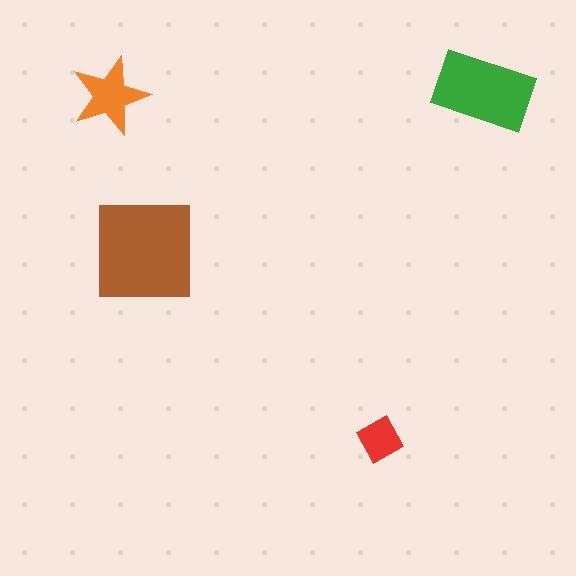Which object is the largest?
The brown square.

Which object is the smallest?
The red diamond.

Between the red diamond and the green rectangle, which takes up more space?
The green rectangle.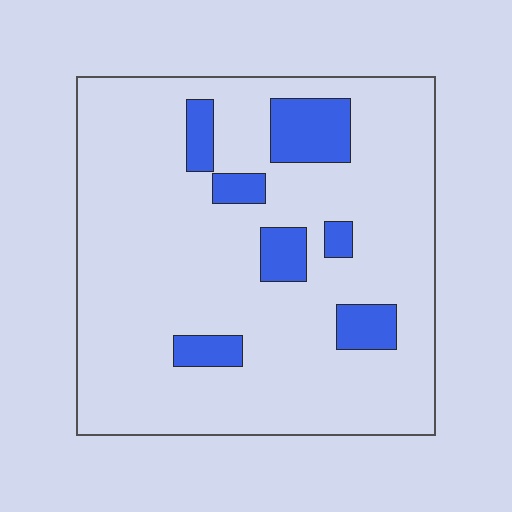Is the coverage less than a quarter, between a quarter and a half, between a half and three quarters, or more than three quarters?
Less than a quarter.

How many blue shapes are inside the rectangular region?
7.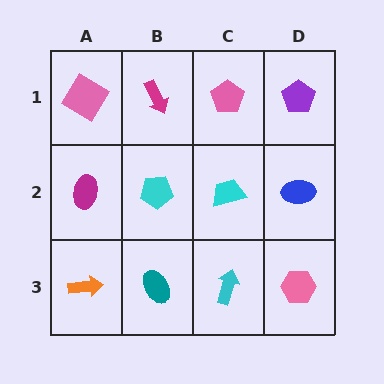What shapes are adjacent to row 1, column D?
A blue ellipse (row 2, column D), a pink pentagon (row 1, column C).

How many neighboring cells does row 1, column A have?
2.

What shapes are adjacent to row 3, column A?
A magenta ellipse (row 2, column A), a teal ellipse (row 3, column B).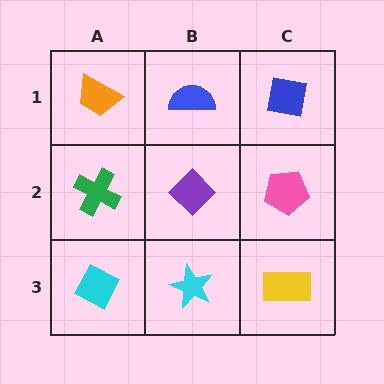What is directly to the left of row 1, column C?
A blue semicircle.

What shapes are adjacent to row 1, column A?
A green cross (row 2, column A), a blue semicircle (row 1, column B).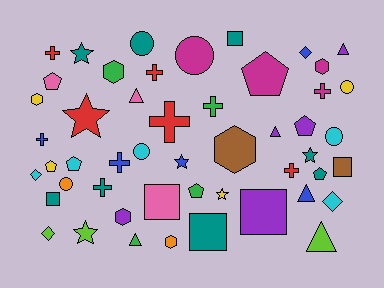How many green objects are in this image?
There are 4 green objects.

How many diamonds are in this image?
There are 4 diamonds.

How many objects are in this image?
There are 50 objects.